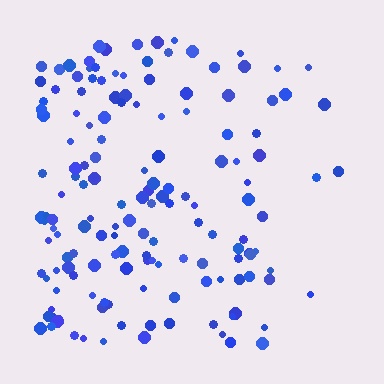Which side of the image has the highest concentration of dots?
The left.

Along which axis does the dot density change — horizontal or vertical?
Horizontal.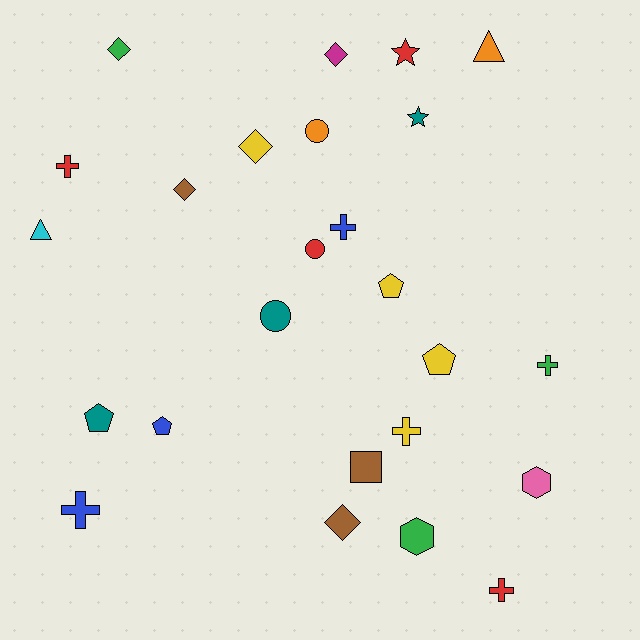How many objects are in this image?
There are 25 objects.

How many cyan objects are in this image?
There is 1 cyan object.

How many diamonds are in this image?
There are 5 diamonds.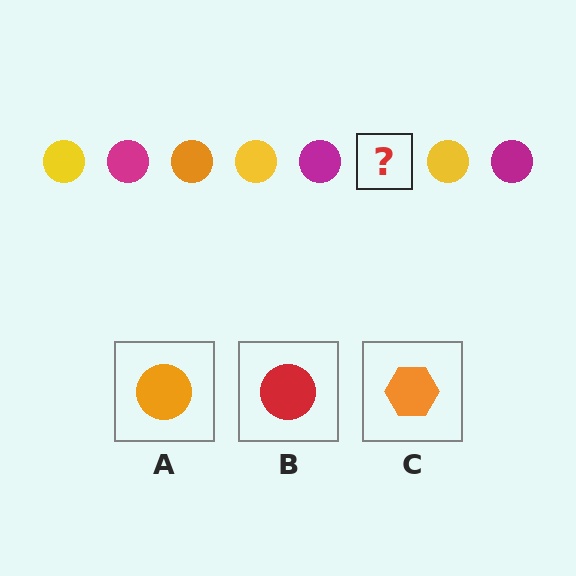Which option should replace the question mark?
Option A.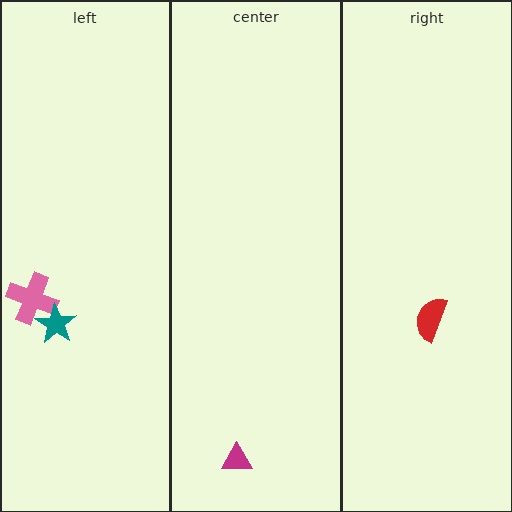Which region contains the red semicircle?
The right region.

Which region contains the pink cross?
The left region.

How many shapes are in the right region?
1.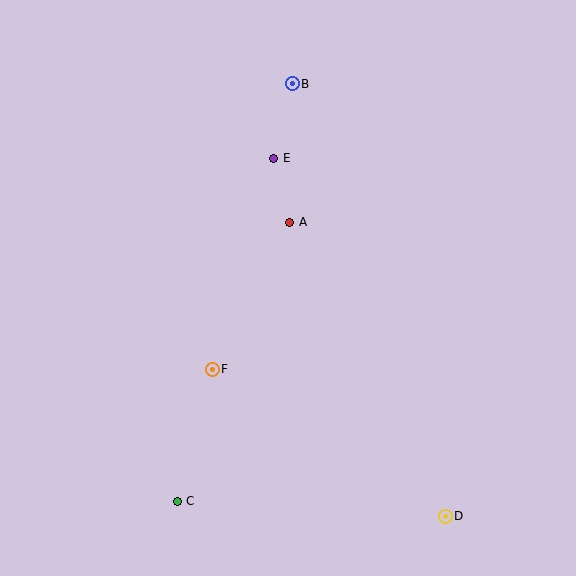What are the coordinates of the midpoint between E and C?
The midpoint between E and C is at (226, 330).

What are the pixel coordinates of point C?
Point C is at (177, 501).